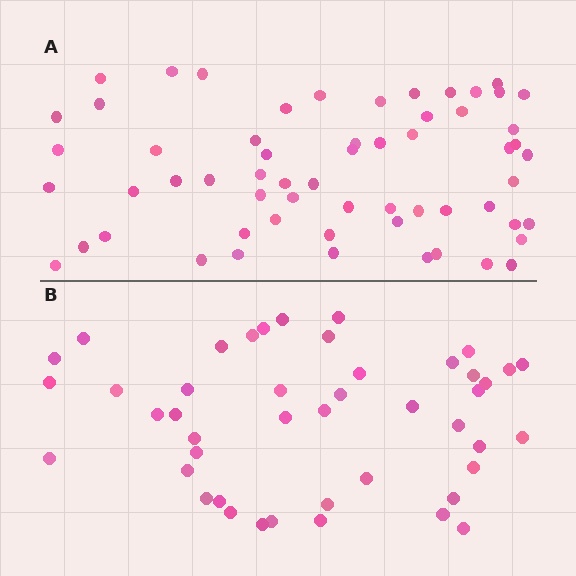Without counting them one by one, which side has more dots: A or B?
Region A (the top region) has more dots.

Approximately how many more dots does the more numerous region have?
Region A has approximately 15 more dots than region B.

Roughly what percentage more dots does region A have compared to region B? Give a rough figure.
About 35% more.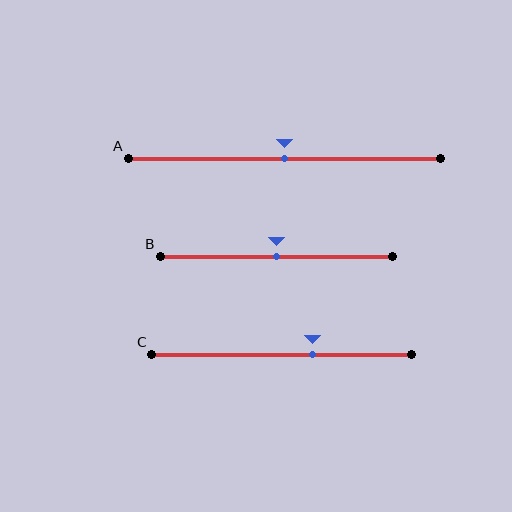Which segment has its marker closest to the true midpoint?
Segment A has its marker closest to the true midpoint.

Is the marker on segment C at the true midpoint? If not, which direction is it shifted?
No, the marker on segment C is shifted to the right by about 12% of the segment length.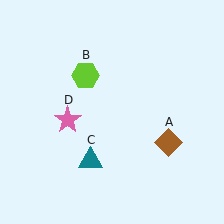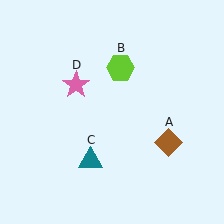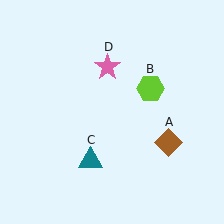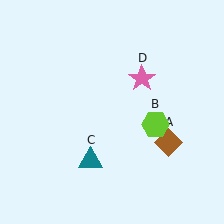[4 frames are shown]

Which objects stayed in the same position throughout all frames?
Brown diamond (object A) and teal triangle (object C) remained stationary.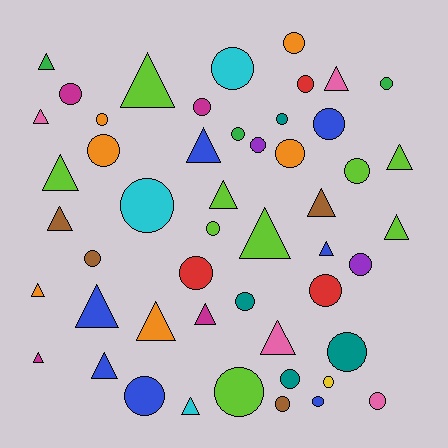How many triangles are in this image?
There are 21 triangles.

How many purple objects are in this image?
There are 2 purple objects.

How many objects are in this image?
There are 50 objects.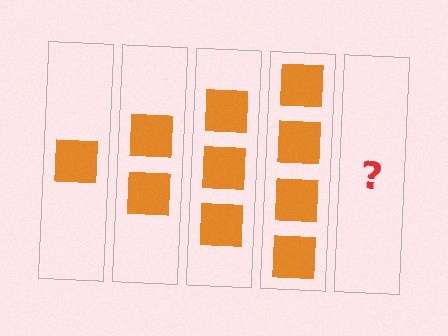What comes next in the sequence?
The next element should be 5 squares.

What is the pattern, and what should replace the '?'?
The pattern is that each step adds one more square. The '?' should be 5 squares.